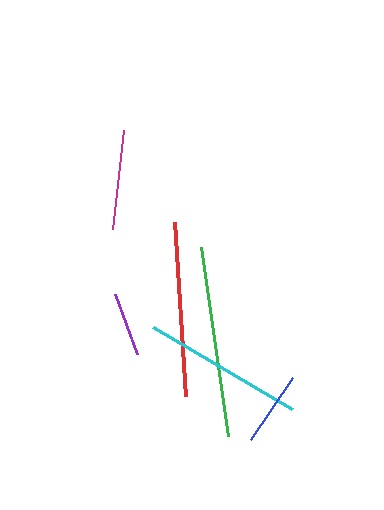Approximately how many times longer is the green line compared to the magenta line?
The green line is approximately 1.9 times the length of the magenta line.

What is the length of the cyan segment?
The cyan segment is approximately 161 pixels long.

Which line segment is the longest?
The green line is the longest at approximately 191 pixels.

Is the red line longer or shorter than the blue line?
The red line is longer than the blue line.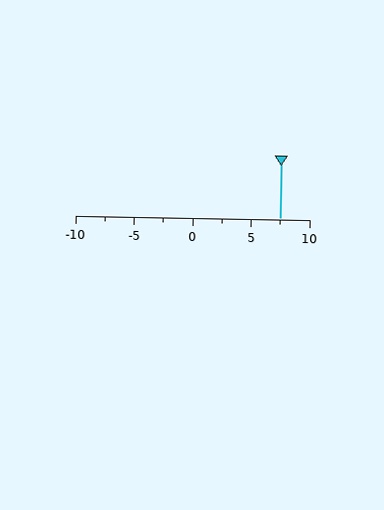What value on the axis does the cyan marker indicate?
The marker indicates approximately 7.5.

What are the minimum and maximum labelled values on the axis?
The axis runs from -10 to 10.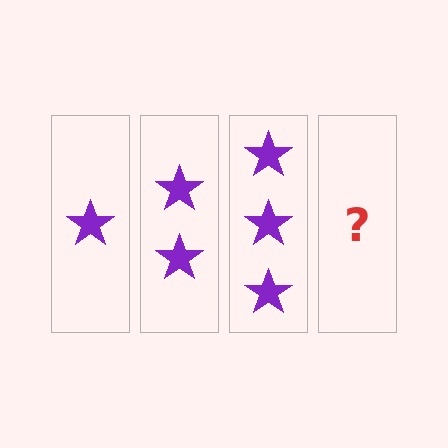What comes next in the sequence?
The next element should be 4 stars.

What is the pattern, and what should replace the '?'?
The pattern is that each step adds one more star. The '?' should be 4 stars.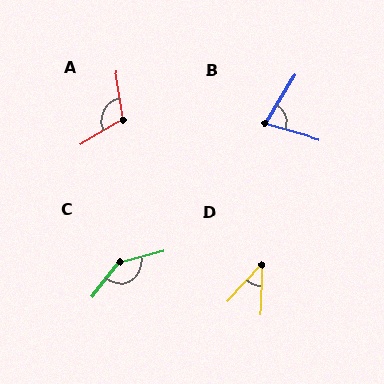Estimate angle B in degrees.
Approximately 75 degrees.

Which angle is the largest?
C, at approximately 143 degrees.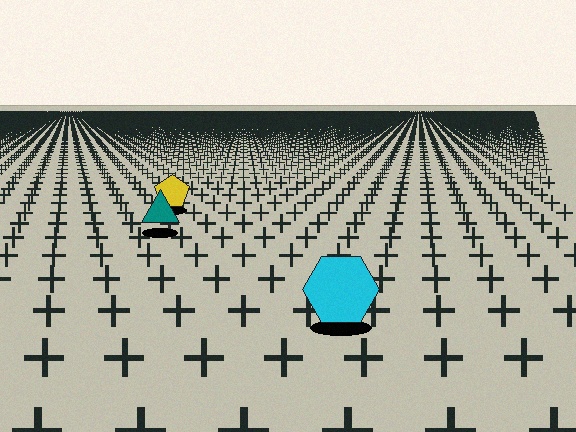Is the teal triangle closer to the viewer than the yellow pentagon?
Yes. The teal triangle is closer — you can tell from the texture gradient: the ground texture is coarser near it.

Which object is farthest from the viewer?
The yellow pentagon is farthest from the viewer. It appears smaller and the ground texture around it is denser.